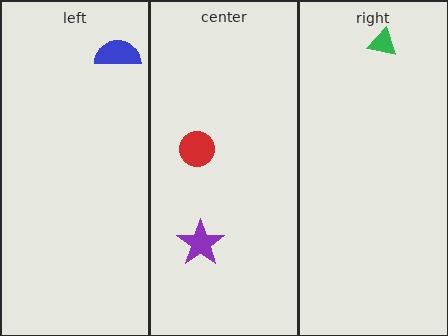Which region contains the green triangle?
The right region.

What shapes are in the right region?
The green triangle.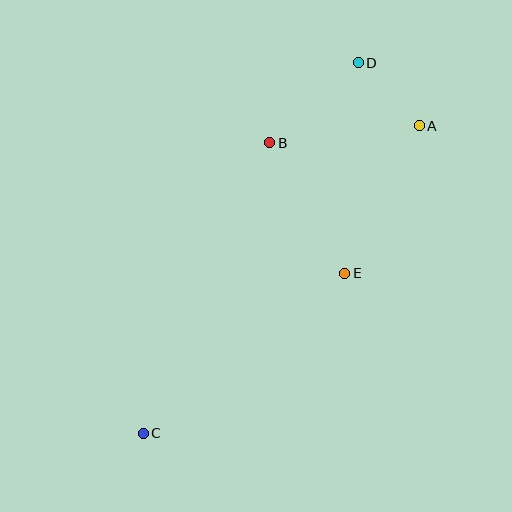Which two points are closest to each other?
Points A and D are closest to each other.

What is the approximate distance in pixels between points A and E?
The distance between A and E is approximately 165 pixels.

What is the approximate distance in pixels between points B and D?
The distance between B and D is approximately 119 pixels.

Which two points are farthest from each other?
Points C and D are farthest from each other.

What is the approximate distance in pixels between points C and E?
The distance between C and E is approximately 257 pixels.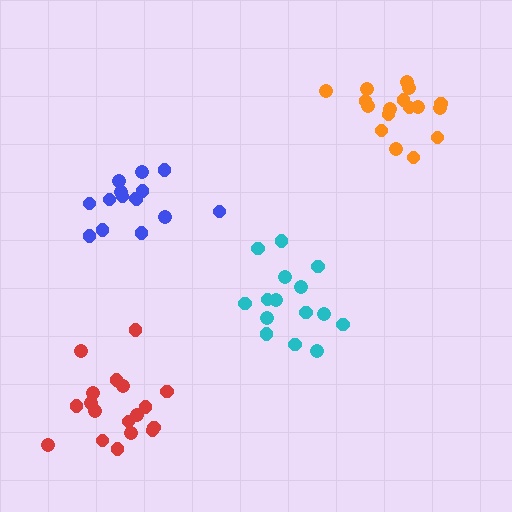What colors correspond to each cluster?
The clusters are colored: cyan, red, orange, blue.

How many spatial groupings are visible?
There are 4 spatial groupings.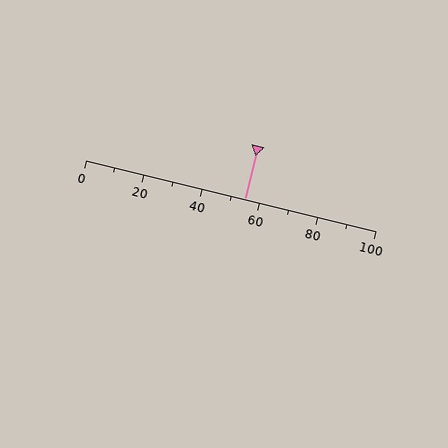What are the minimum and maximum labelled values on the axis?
The axis runs from 0 to 100.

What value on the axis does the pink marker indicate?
The marker indicates approximately 55.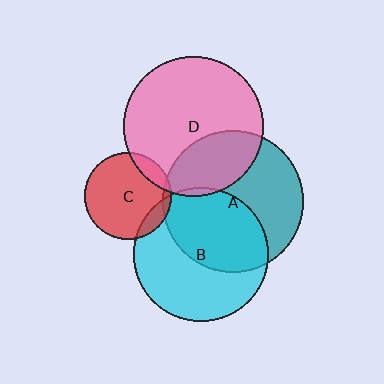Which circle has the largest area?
Circle A (teal).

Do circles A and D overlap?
Yes.